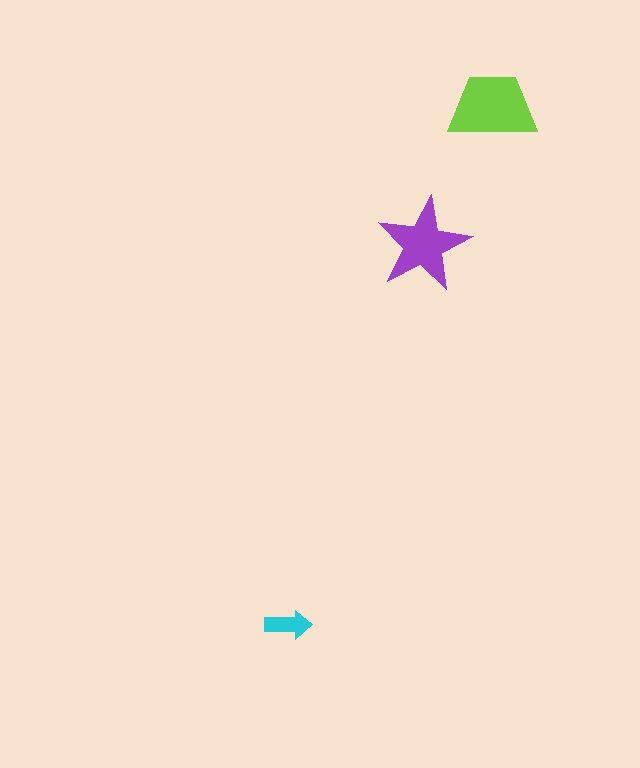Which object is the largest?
The lime trapezoid.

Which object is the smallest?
The cyan arrow.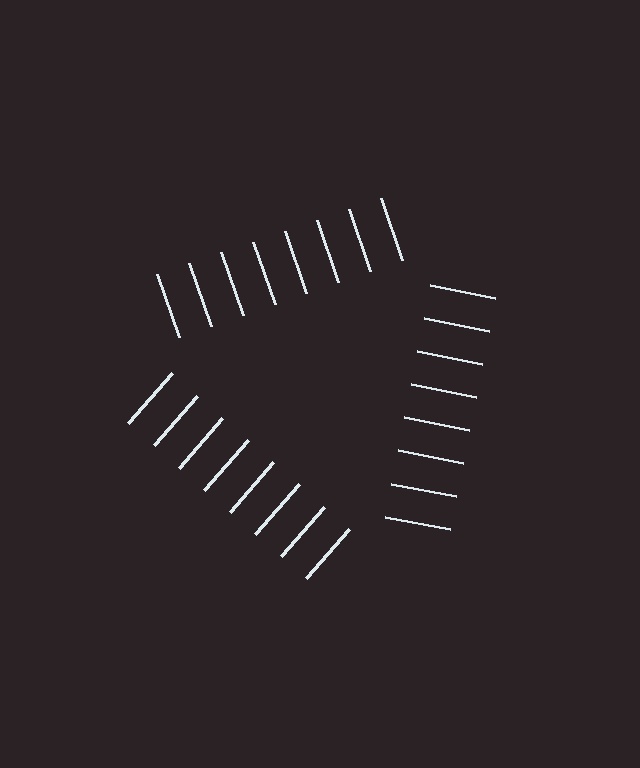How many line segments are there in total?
24 — 8 along each of the 3 edges.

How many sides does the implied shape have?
3 sides — the line-ends trace a triangle.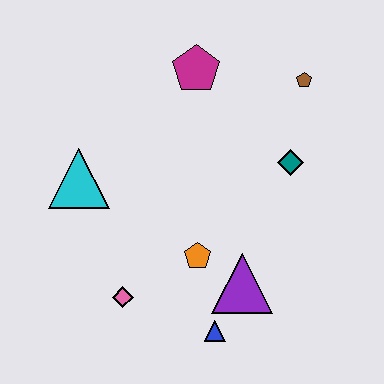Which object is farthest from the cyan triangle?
The brown pentagon is farthest from the cyan triangle.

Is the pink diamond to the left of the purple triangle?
Yes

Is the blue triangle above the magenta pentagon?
No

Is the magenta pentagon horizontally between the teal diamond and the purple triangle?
No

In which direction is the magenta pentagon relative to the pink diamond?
The magenta pentagon is above the pink diamond.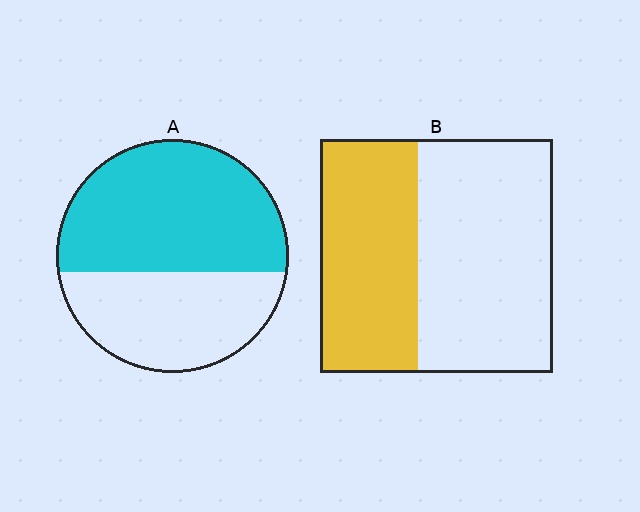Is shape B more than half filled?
No.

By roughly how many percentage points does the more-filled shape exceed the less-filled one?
By roughly 15 percentage points (A over B).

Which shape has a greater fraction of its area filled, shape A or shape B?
Shape A.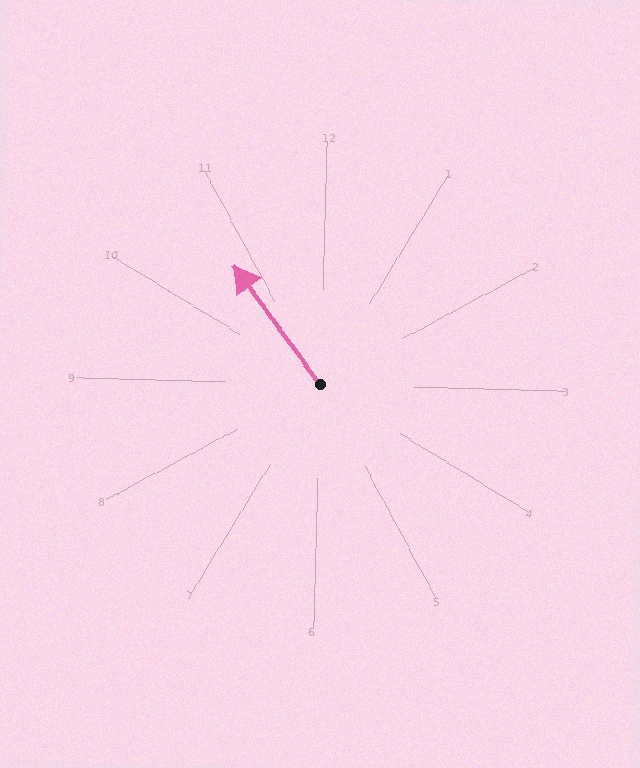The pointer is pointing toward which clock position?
Roughly 11 o'clock.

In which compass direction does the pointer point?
Northwest.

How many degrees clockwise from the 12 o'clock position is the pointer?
Approximately 322 degrees.